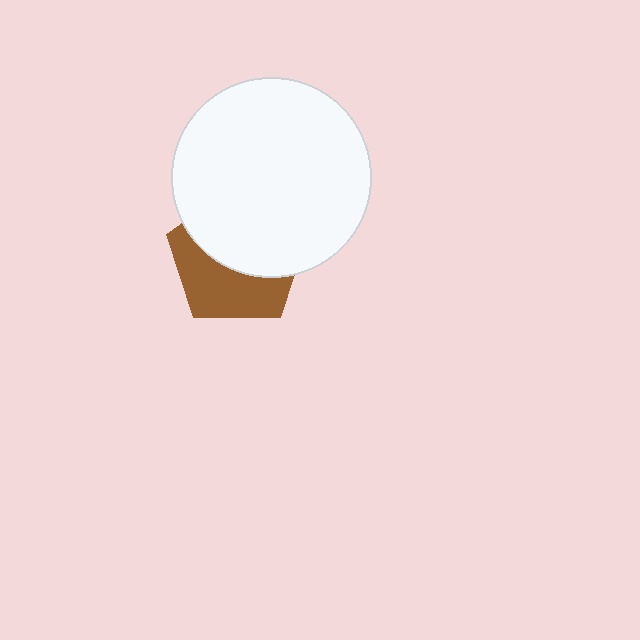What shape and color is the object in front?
The object in front is a white circle.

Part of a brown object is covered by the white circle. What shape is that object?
It is a pentagon.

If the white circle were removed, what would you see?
You would see the complete brown pentagon.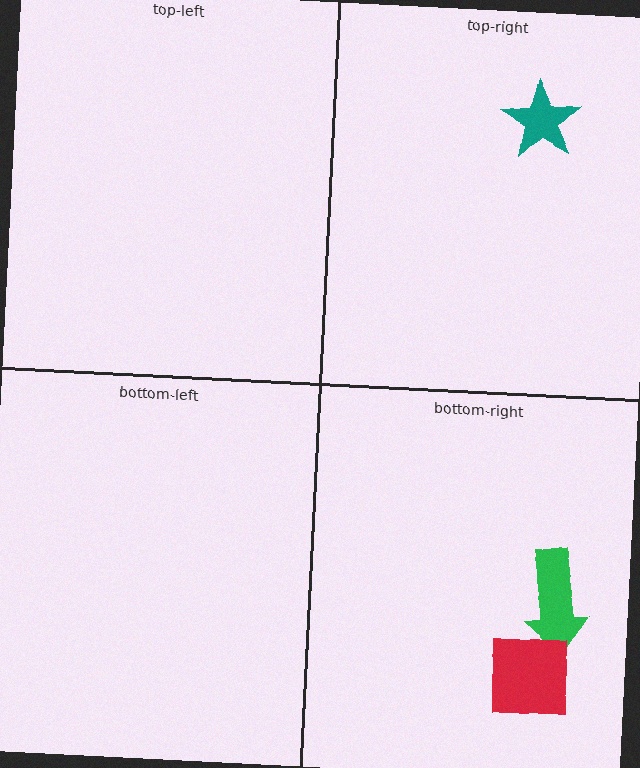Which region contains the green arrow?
The bottom-right region.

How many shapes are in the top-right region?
1.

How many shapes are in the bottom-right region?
2.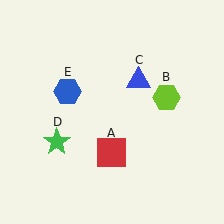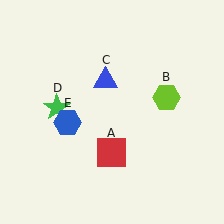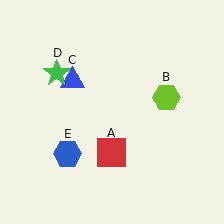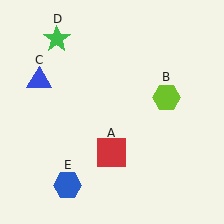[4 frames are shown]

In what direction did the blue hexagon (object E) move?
The blue hexagon (object E) moved down.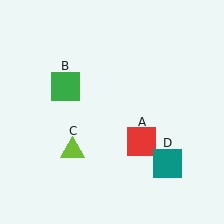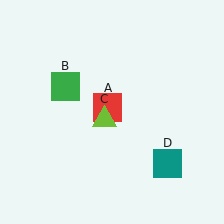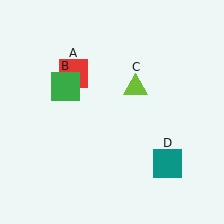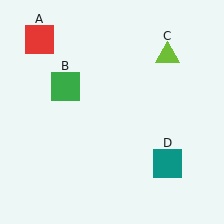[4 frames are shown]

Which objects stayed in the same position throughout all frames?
Green square (object B) and teal square (object D) remained stationary.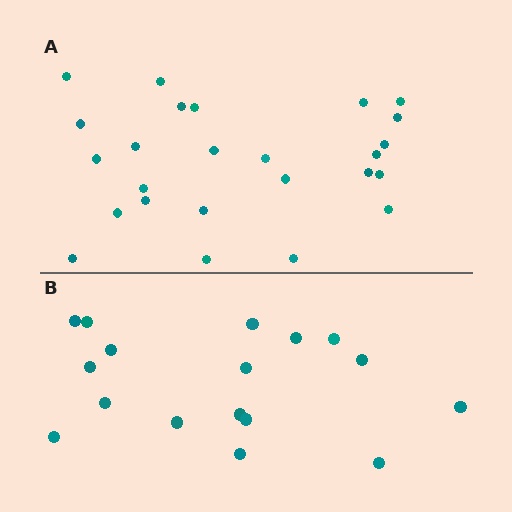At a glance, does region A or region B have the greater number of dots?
Region A (the top region) has more dots.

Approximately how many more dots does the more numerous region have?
Region A has roughly 8 or so more dots than region B.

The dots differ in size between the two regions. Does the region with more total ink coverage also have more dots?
No. Region B has more total ink coverage because its dots are larger, but region A actually contains more individual dots. Total area can be misleading — the number of items is what matters here.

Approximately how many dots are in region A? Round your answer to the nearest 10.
About 20 dots. (The exact count is 25, which rounds to 20.)